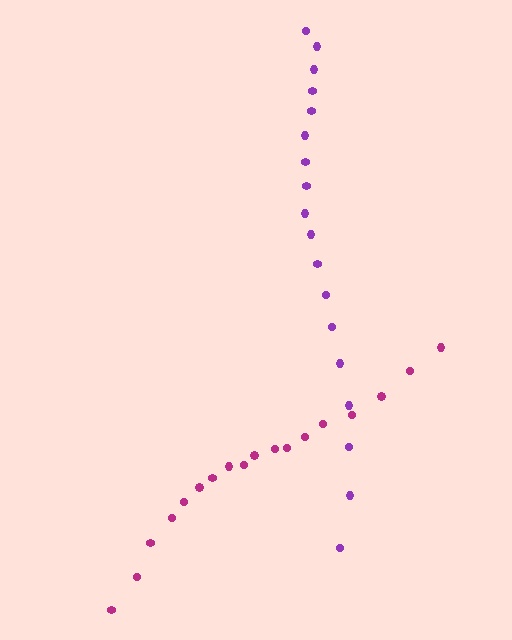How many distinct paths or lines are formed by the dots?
There are 2 distinct paths.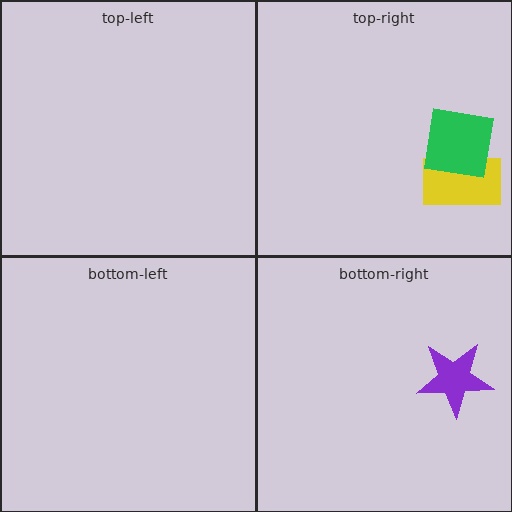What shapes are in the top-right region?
The yellow rectangle, the green square.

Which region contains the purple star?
The bottom-right region.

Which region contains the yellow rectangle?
The top-right region.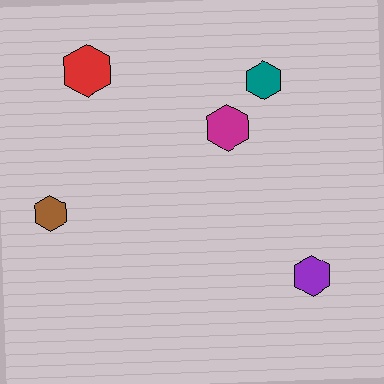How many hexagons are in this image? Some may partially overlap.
There are 5 hexagons.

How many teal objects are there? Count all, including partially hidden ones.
There is 1 teal object.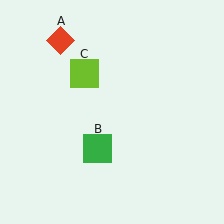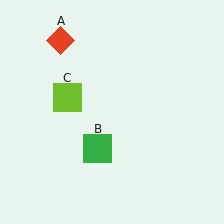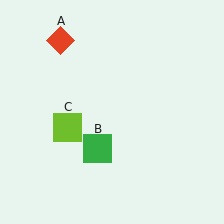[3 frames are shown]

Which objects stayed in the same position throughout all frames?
Red diamond (object A) and green square (object B) remained stationary.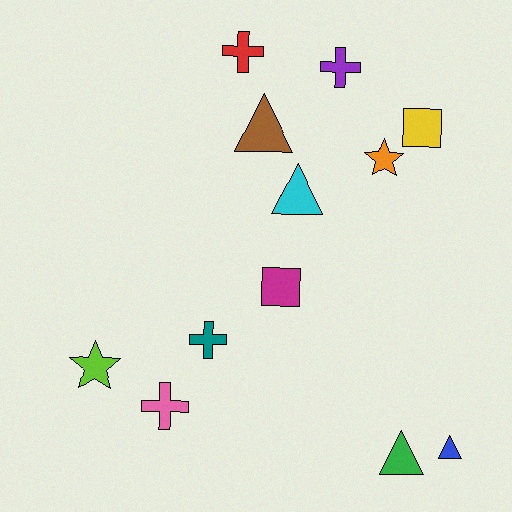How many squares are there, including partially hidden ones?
There are 2 squares.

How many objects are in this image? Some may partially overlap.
There are 12 objects.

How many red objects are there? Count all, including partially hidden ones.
There is 1 red object.